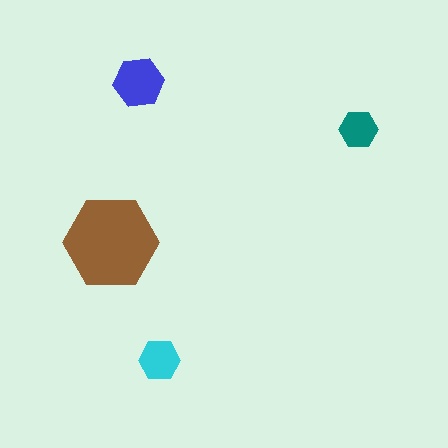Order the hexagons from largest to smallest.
the brown one, the blue one, the cyan one, the teal one.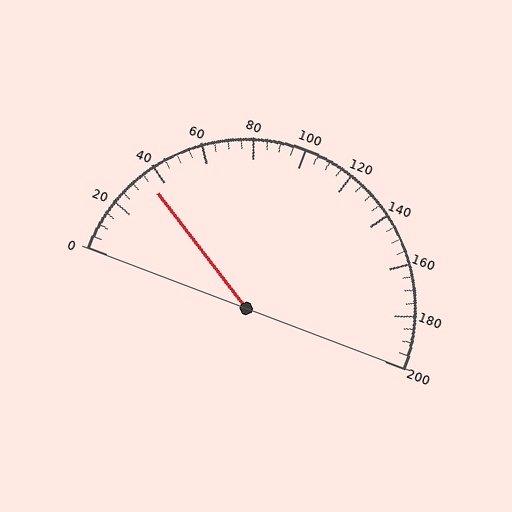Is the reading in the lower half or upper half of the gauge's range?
The reading is in the lower half of the range (0 to 200).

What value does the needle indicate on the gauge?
The needle indicates approximately 35.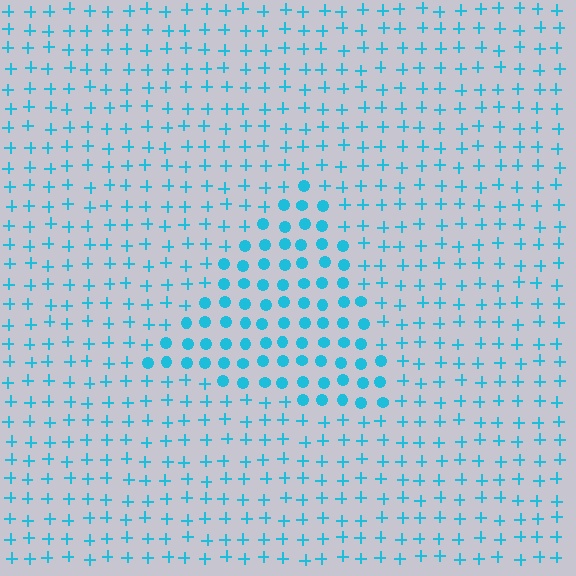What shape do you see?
I see a triangle.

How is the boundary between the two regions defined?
The boundary is defined by a change in element shape: circles inside vs. plus signs outside. All elements share the same color and spacing.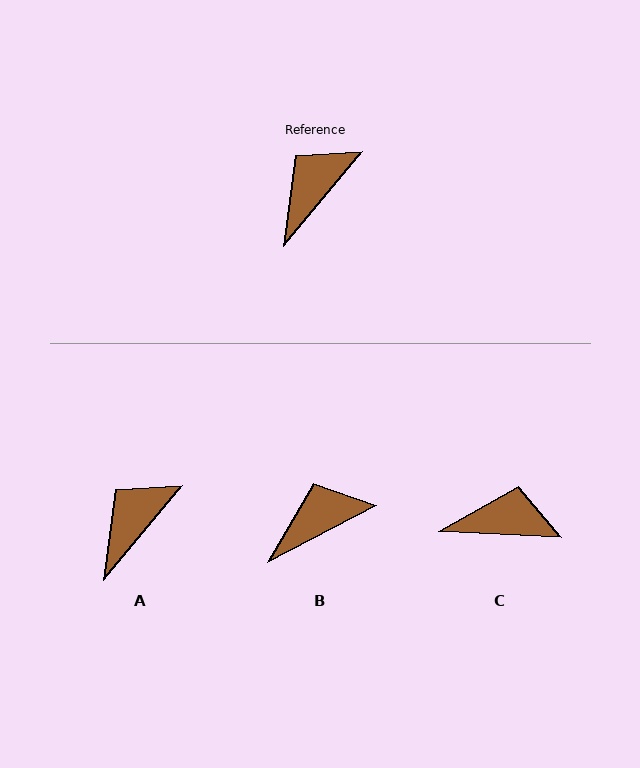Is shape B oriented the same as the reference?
No, it is off by about 22 degrees.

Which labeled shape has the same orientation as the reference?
A.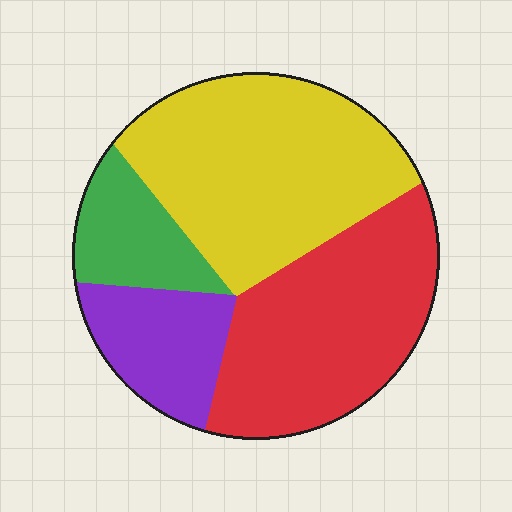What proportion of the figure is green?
Green takes up about one eighth (1/8) of the figure.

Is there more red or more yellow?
Yellow.